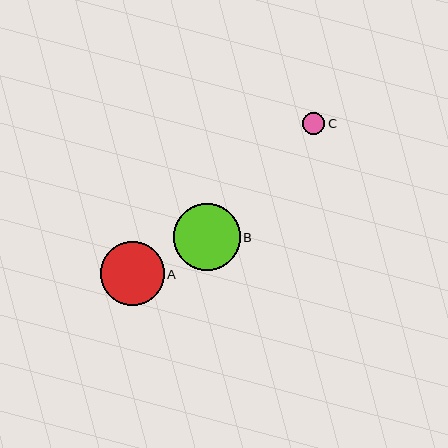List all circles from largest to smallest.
From largest to smallest: B, A, C.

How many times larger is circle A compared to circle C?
Circle A is approximately 2.9 times the size of circle C.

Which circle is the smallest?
Circle C is the smallest with a size of approximately 22 pixels.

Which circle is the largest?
Circle B is the largest with a size of approximately 67 pixels.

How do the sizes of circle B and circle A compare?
Circle B and circle A are approximately the same size.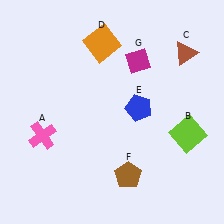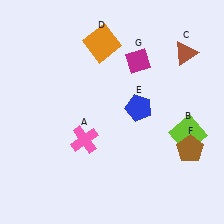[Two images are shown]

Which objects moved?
The objects that moved are: the pink cross (A), the brown pentagon (F).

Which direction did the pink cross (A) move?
The pink cross (A) moved right.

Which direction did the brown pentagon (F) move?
The brown pentagon (F) moved right.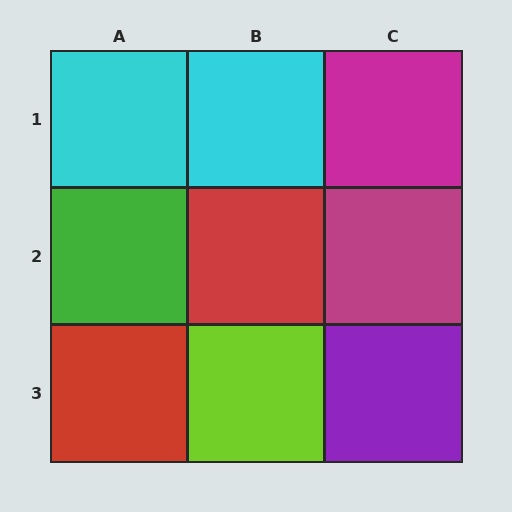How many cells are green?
1 cell is green.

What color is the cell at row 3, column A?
Red.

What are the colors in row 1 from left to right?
Cyan, cyan, magenta.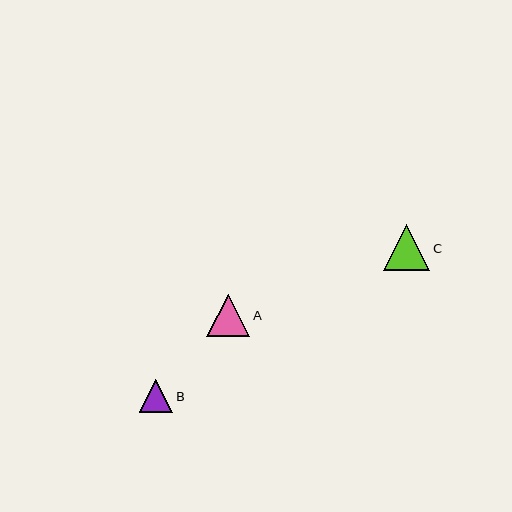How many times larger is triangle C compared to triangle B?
Triangle C is approximately 1.4 times the size of triangle B.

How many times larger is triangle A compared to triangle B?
Triangle A is approximately 1.3 times the size of triangle B.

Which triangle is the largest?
Triangle C is the largest with a size of approximately 46 pixels.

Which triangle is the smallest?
Triangle B is the smallest with a size of approximately 33 pixels.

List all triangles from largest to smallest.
From largest to smallest: C, A, B.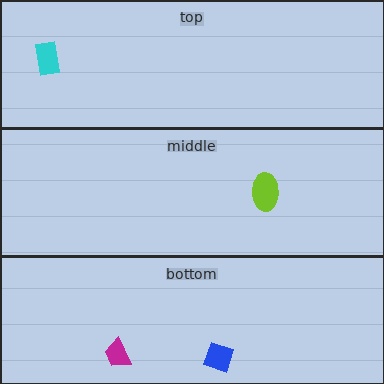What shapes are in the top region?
The cyan rectangle.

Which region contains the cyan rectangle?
The top region.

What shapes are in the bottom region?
The blue diamond, the magenta trapezoid.